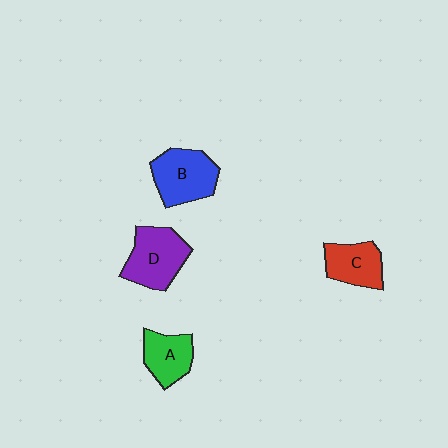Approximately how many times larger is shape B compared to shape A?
Approximately 1.4 times.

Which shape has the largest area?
Shape D (purple).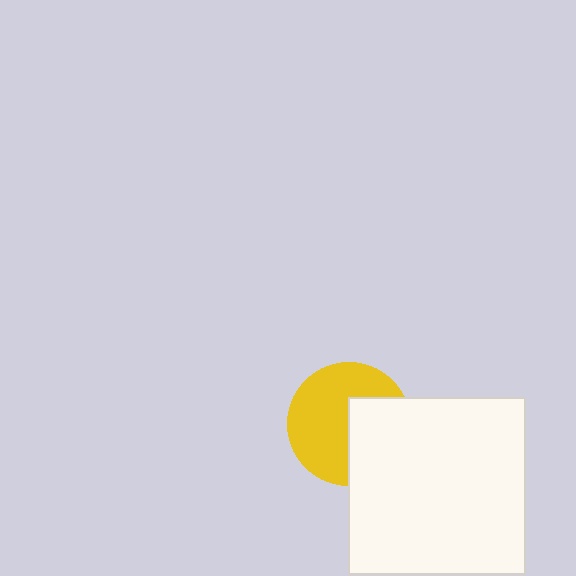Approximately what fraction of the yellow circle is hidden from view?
Roughly 39% of the yellow circle is hidden behind the white square.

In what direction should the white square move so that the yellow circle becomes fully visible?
The white square should move right. That is the shortest direction to clear the overlap and leave the yellow circle fully visible.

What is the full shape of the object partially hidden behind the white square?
The partially hidden object is a yellow circle.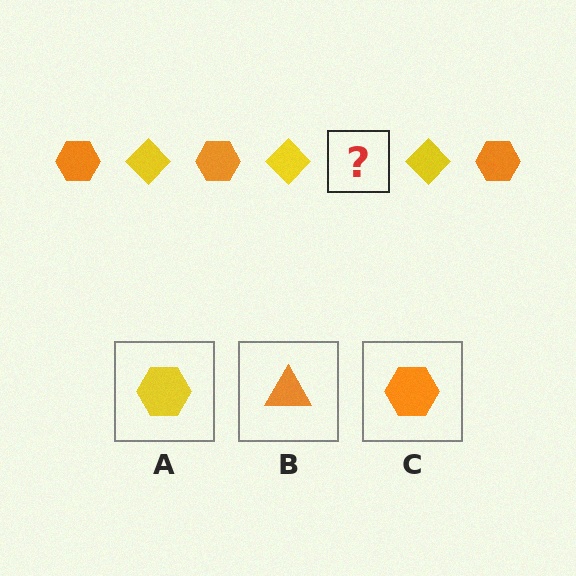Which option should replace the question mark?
Option C.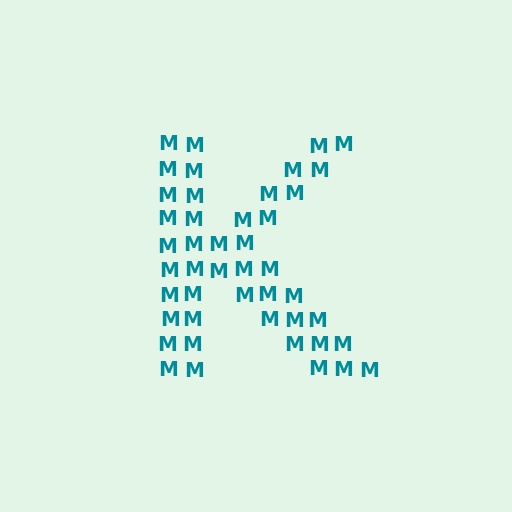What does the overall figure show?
The overall figure shows the letter K.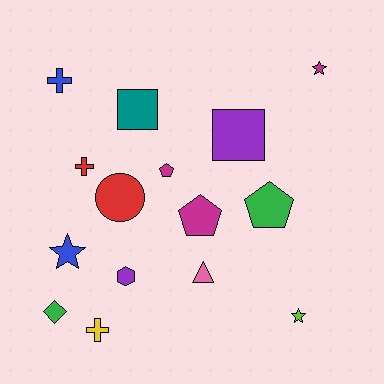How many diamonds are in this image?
There is 1 diamond.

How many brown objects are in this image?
There are no brown objects.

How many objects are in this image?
There are 15 objects.